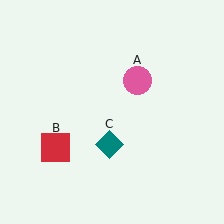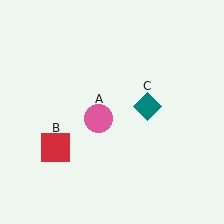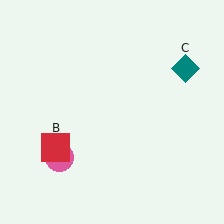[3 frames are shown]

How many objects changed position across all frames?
2 objects changed position: pink circle (object A), teal diamond (object C).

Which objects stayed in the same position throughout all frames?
Red square (object B) remained stationary.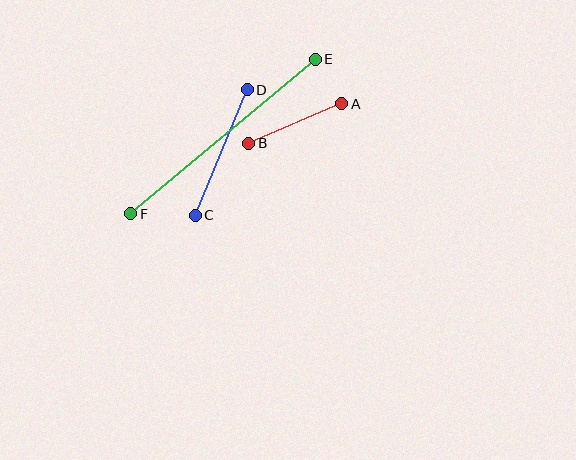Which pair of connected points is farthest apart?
Points E and F are farthest apart.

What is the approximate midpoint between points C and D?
The midpoint is at approximately (221, 153) pixels.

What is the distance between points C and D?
The distance is approximately 136 pixels.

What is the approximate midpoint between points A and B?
The midpoint is at approximately (295, 123) pixels.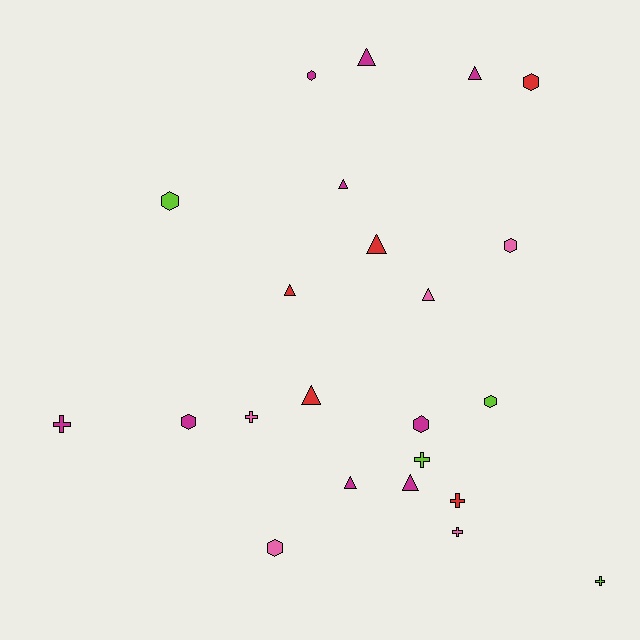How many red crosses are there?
There is 1 red cross.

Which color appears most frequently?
Magenta, with 9 objects.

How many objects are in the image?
There are 23 objects.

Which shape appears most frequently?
Triangle, with 9 objects.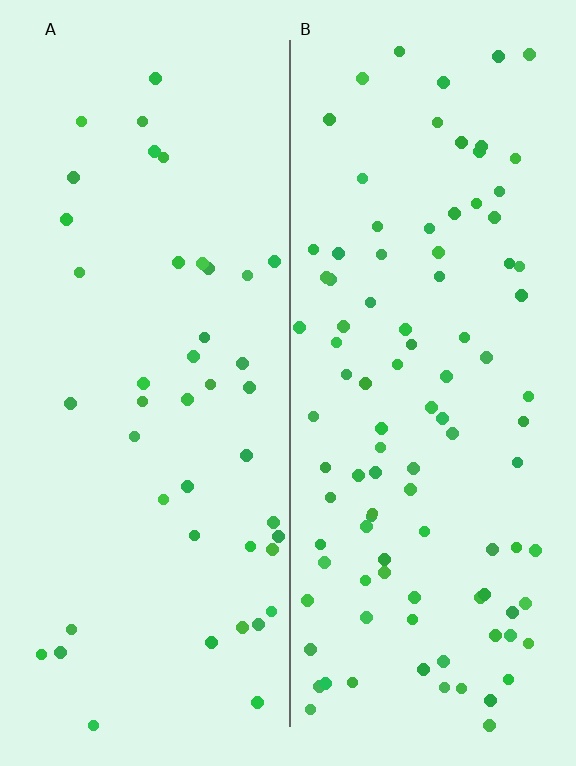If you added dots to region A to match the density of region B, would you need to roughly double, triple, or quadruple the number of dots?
Approximately double.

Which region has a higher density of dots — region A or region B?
B (the right).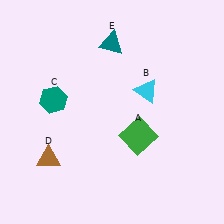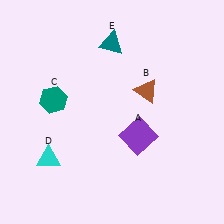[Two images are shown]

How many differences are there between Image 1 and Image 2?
There are 3 differences between the two images.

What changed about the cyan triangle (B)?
In Image 1, B is cyan. In Image 2, it changed to brown.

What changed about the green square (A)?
In Image 1, A is green. In Image 2, it changed to purple.